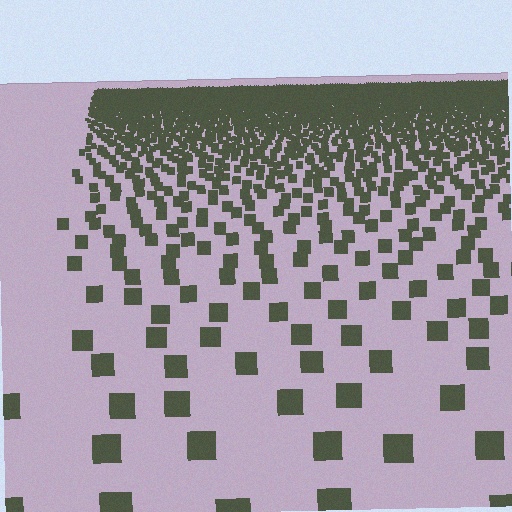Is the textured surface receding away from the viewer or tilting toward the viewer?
The surface is receding away from the viewer. Texture elements get smaller and denser toward the top.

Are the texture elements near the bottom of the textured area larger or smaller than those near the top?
Larger. Near the bottom, elements are closer to the viewer and appear at a bigger on-screen size.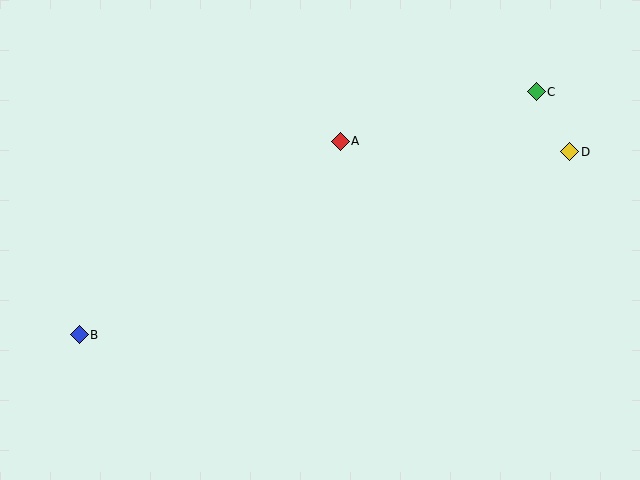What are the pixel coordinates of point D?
Point D is at (570, 152).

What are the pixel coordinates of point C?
Point C is at (536, 92).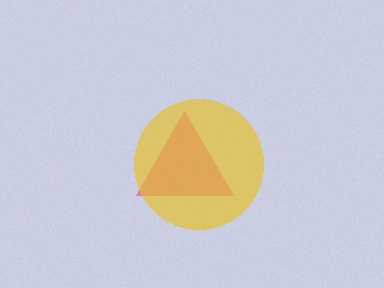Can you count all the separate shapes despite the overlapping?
Yes, there are 2 separate shapes.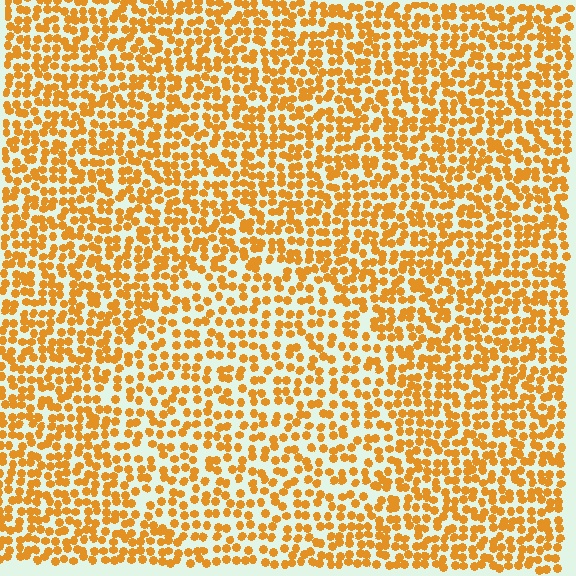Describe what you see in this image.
The image contains small orange elements arranged at two different densities. A circle-shaped region is visible where the elements are less densely packed than the surrounding area.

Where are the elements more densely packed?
The elements are more densely packed outside the circle boundary.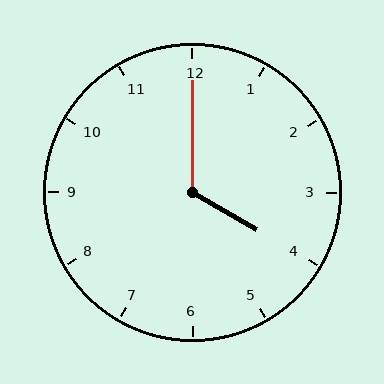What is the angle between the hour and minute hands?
Approximately 120 degrees.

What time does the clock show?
4:00.